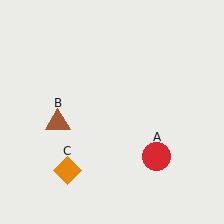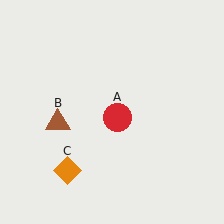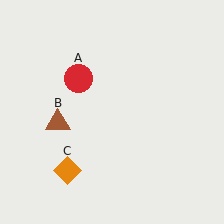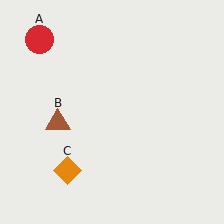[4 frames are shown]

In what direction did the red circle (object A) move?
The red circle (object A) moved up and to the left.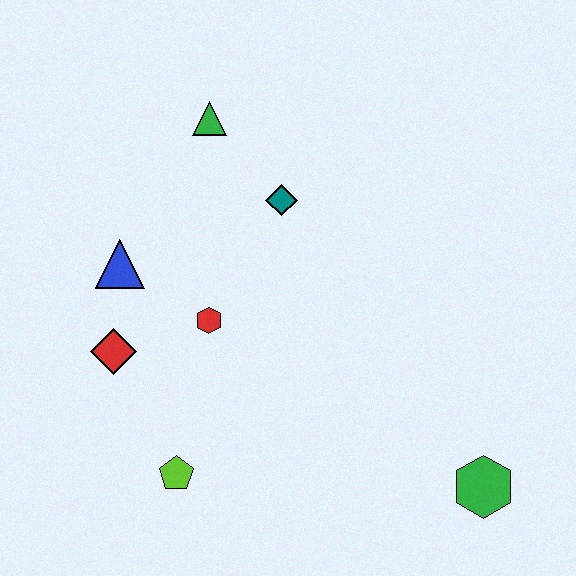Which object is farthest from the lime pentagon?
The green triangle is farthest from the lime pentagon.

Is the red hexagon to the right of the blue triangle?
Yes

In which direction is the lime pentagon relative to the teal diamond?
The lime pentagon is below the teal diamond.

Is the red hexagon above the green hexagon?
Yes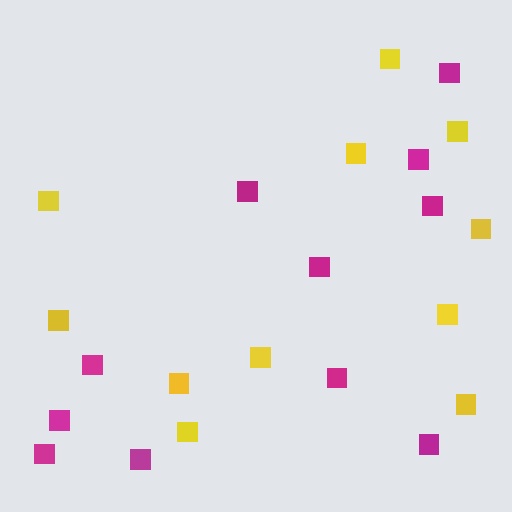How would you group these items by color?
There are 2 groups: one group of yellow squares (11) and one group of magenta squares (11).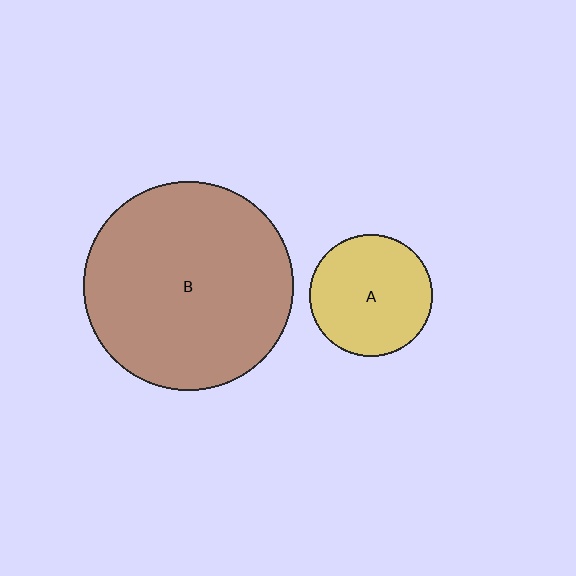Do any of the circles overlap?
No, none of the circles overlap.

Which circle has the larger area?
Circle B (brown).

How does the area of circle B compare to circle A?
Approximately 2.9 times.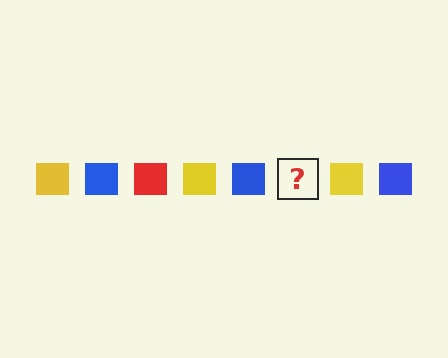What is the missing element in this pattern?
The missing element is a red square.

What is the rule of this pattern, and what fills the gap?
The rule is that the pattern cycles through yellow, blue, red squares. The gap should be filled with a red square.